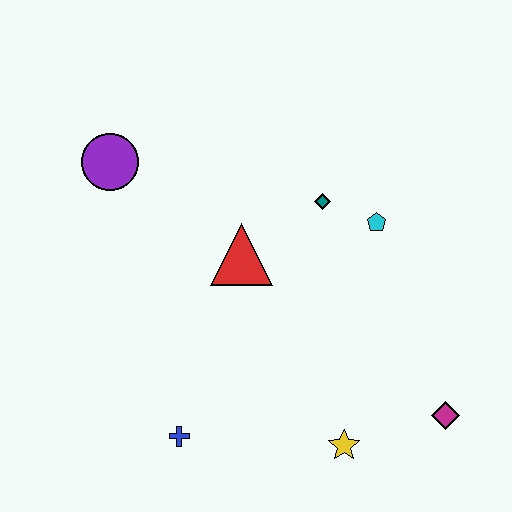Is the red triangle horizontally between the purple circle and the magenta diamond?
Yes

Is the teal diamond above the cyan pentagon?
Yes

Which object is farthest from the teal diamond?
The blue cross is farthest from the teal diamond.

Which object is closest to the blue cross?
The yellow star is closest to the blue cross.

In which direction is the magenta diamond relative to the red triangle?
The magenta diamond is to the right of the red triangle.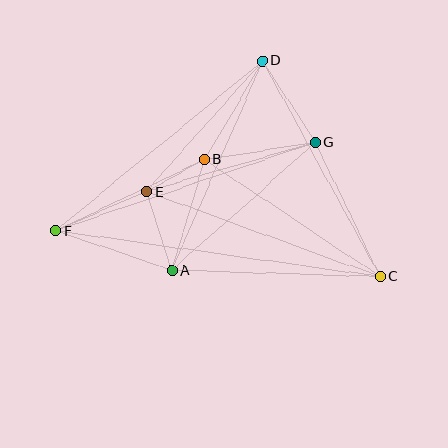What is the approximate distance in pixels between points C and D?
The distance between C and D is approximately 245 pixels.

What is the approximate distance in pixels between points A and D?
The distance between A and D is approximately 228 pixels.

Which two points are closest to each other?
Points B and E are closest to each other.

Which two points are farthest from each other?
Points C and F are farthest from each other.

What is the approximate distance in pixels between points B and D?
The distance between B and D is approximately 114 pixels.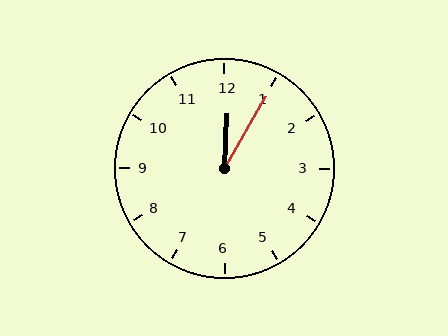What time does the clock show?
12:05.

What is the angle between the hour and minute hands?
Approximately 28 degrees.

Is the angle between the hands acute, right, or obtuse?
It is acute.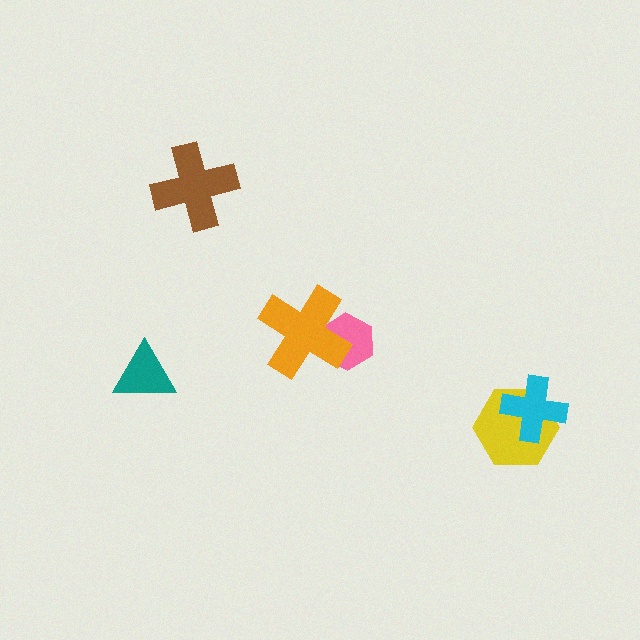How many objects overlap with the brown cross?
0 objects overlap with the brown cross.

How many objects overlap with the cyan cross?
1 object overlaps with the cyan cross.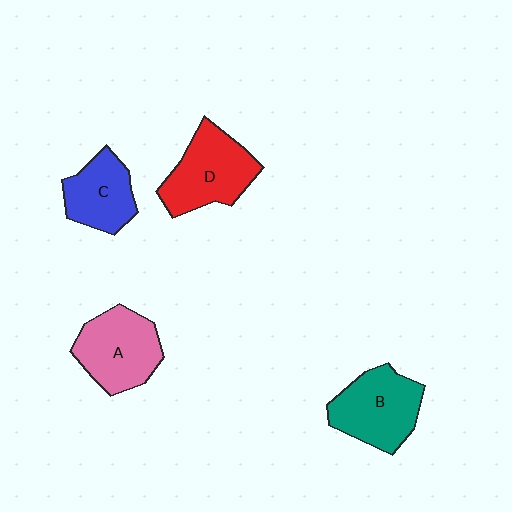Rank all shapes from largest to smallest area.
From largest to smallest: D (red), B (teal), A (pink), C (blue).